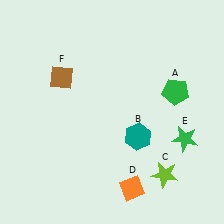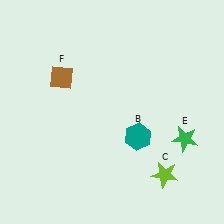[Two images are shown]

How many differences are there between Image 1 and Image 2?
There are 2 differences between the two images.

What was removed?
The green pentagon (A), the orange diamond (D) were removed in Image 2.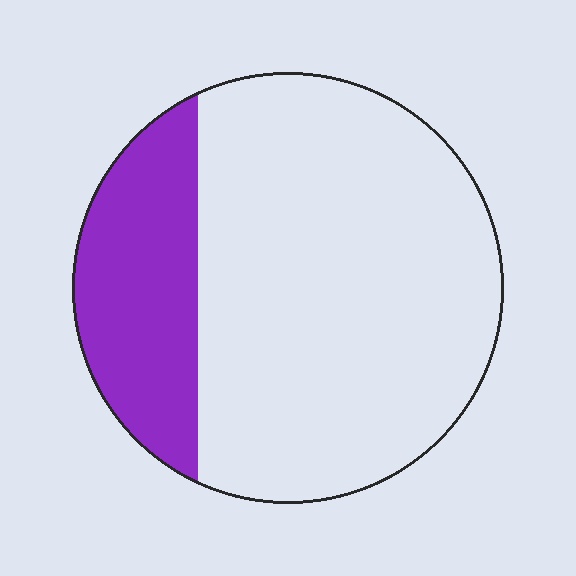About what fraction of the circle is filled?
About one quarter (1/4).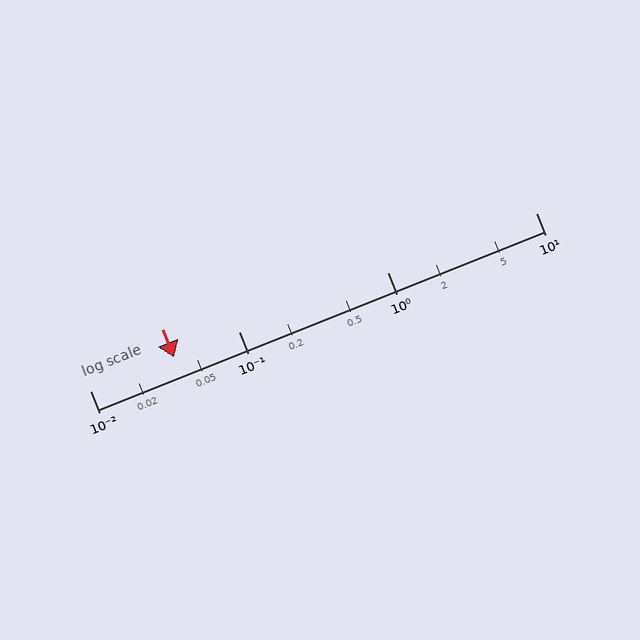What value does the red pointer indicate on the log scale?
The pointer indicates approximately 0.037.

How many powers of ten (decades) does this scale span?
The scale spans 3 decades, from 0.01 to 10.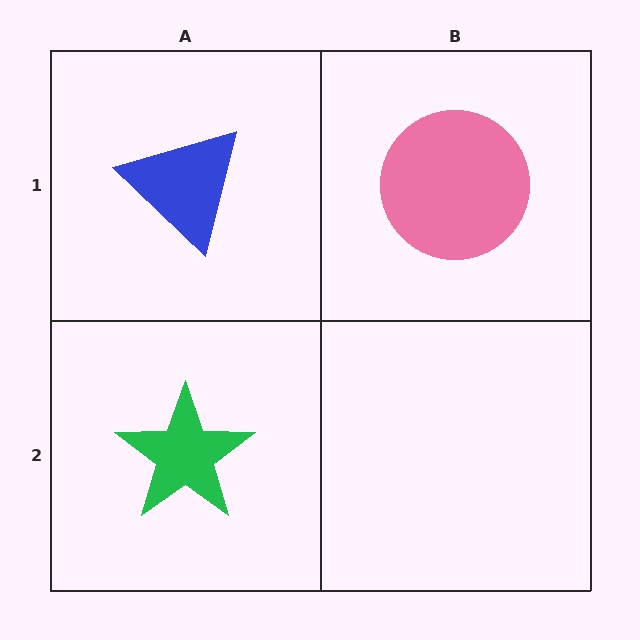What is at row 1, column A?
A blue triangle.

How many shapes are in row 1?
2 shapes.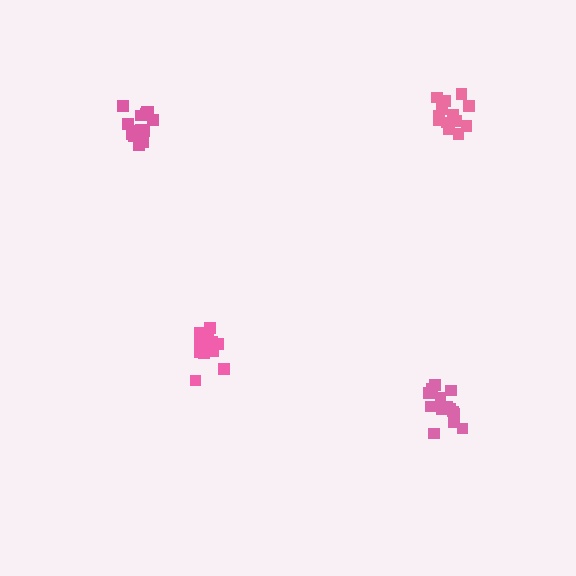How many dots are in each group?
Group 1: 14 dots, Group 2: 14 dots, Group 3: 15 dots, Group 4: 14 dots (57 total).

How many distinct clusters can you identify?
There are 4 distinct clusters.